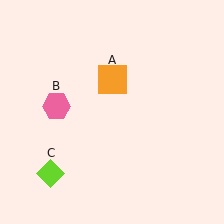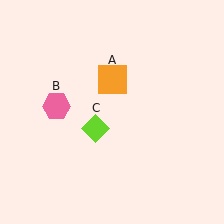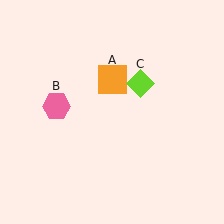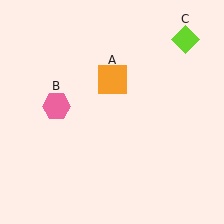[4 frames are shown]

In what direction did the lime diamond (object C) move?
The lime diamond (object C) moved up and to the right.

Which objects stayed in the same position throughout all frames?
Orange square (object A) and pink hexagon (object B) remained stationary.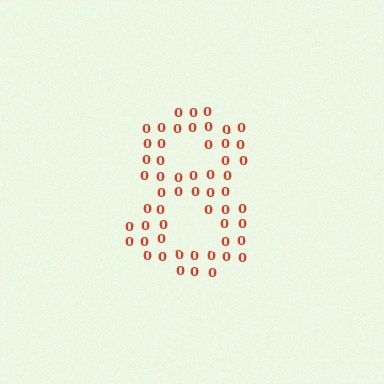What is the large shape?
The large shape is the digit 8.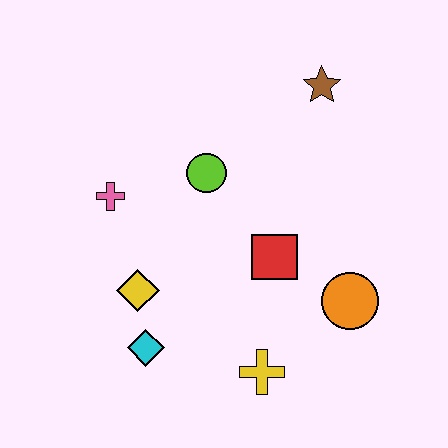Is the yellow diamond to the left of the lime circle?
Yes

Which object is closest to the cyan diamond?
The yellow diamond is closest to the cyan diamond.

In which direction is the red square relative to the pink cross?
The red square is to the right of the pink cross.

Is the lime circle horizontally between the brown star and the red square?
No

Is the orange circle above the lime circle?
No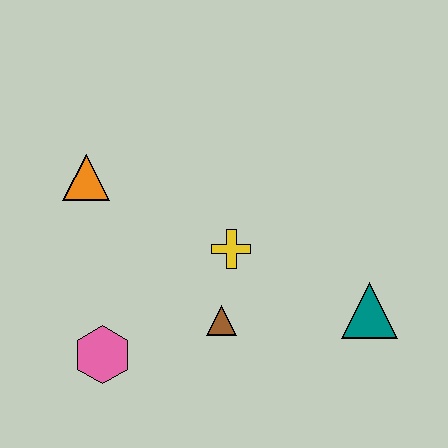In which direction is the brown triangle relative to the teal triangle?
The brown triangle is to the left of the teal triangle.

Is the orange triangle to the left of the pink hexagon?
Yes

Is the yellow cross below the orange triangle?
Yes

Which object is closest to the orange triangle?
The yellow cross is closest to the orange triangle.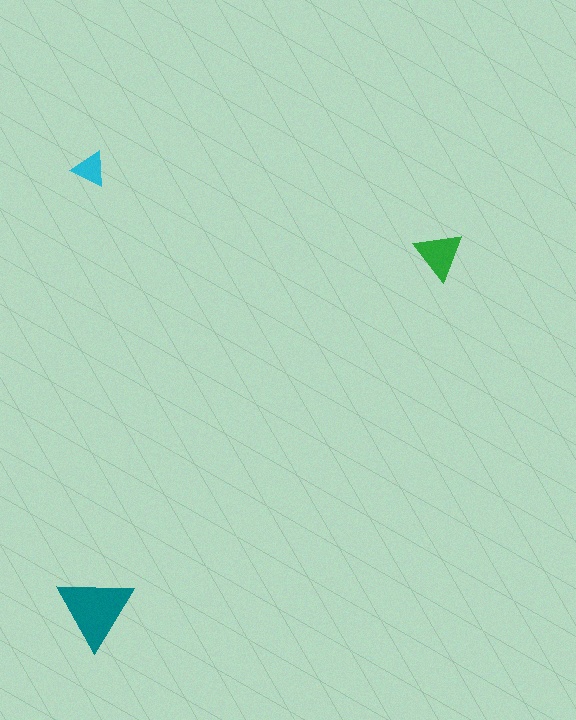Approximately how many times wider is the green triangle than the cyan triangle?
About 1.5 times wider.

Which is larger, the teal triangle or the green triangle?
The teal one.